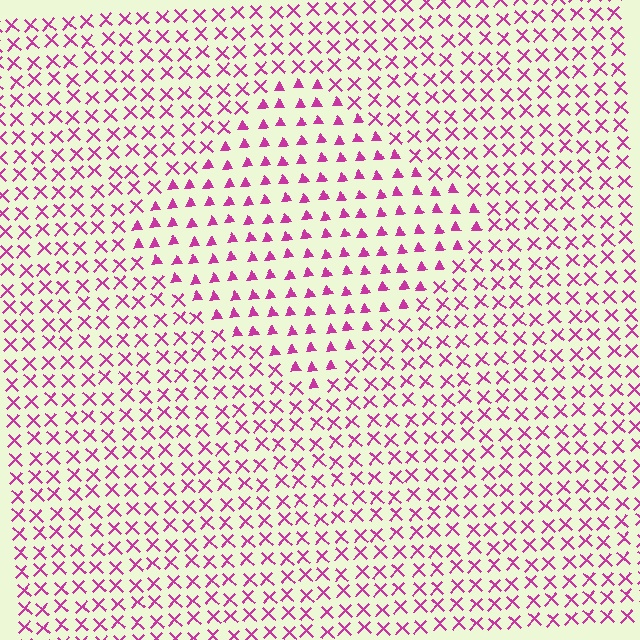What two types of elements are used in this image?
The image uses triangles inside the diamond region and X marks outside it.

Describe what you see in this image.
The image is filled with small magenta elements arranged in a uniform grid. A diamond-shaped region contains triangles, while the surrounding area contains X marks. The boundary is defined purely by the change in element shape.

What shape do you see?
I see a diamond.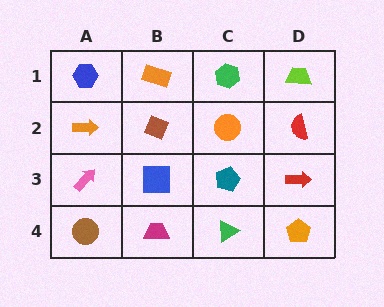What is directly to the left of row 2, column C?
A brown diamond.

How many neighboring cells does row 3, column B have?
4.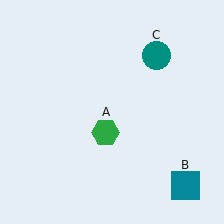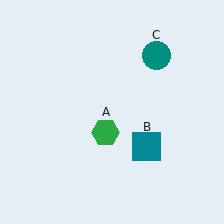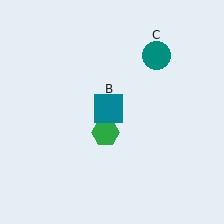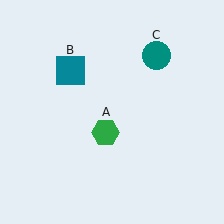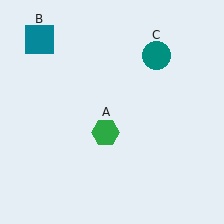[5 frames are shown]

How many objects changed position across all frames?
1 object changed position: teal square (object B).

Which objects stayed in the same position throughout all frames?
Green hexagon (object A) and teal circle (object C) remained stationary.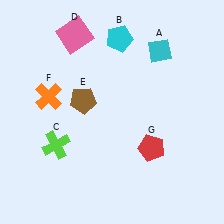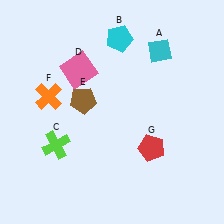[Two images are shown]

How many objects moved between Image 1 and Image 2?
1 object moved between the two images.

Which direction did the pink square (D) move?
The pink square (D) moved down.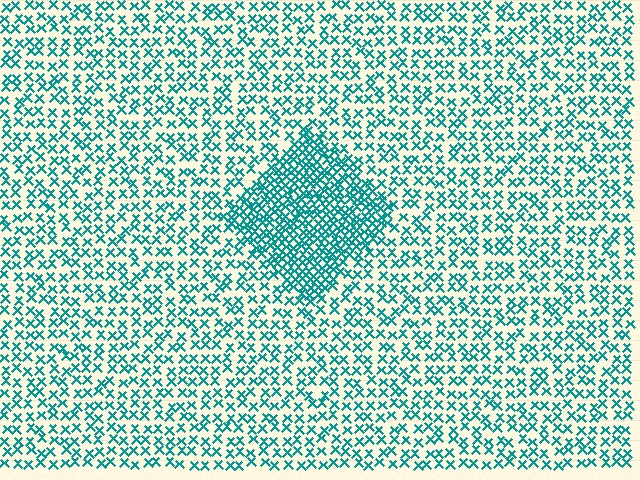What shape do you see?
I see a diamond.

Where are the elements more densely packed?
The elements are more densely packed inside the diamond boundary.